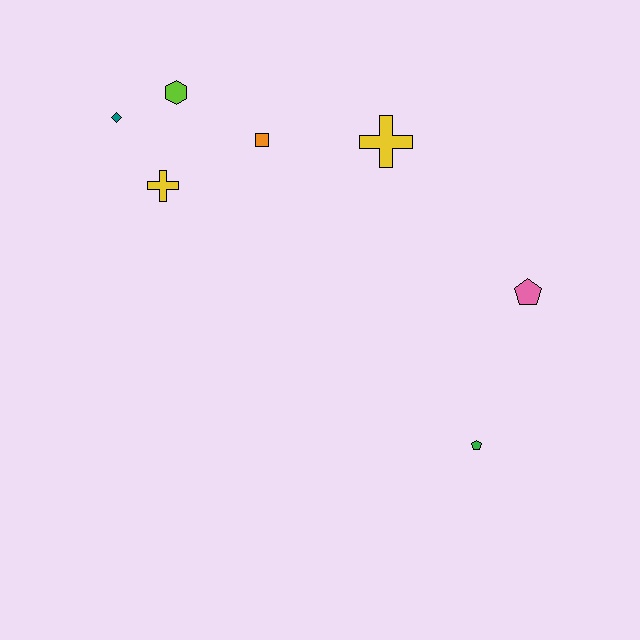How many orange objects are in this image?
There is 1 orange object.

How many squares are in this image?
There is 1 square.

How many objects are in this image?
There are 7 objects.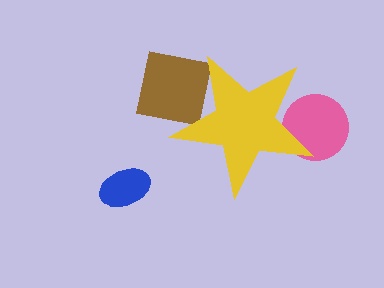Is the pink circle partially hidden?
Yes, the pink circle is partially hidden behind the yellow star.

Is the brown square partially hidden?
Yes, the brown square is partially hidden behind the yellow star.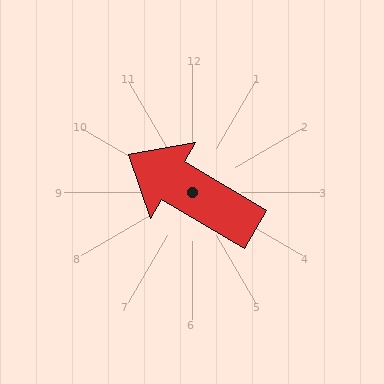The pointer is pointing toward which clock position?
Roughly 10 o'clock.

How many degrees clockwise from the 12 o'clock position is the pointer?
Approximately 301 degrees.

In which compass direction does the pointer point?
Northwest.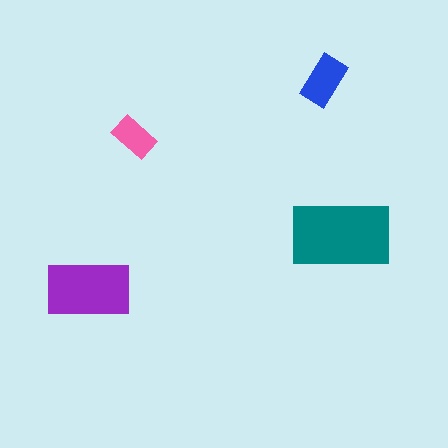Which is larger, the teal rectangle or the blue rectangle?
The teal one.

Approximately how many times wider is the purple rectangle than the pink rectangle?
About 2 times wider.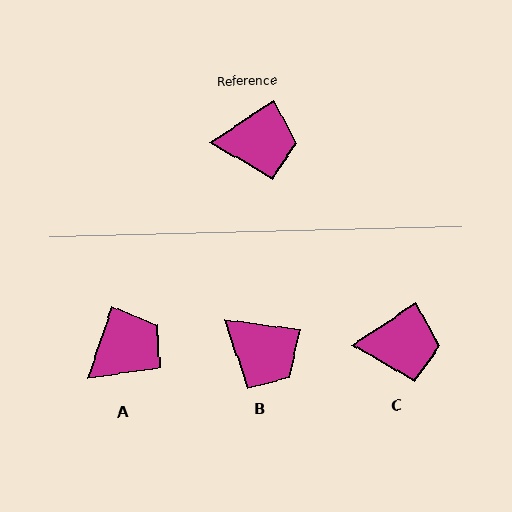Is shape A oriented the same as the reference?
No, it is off by about 39 degrees.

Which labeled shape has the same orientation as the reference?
C.